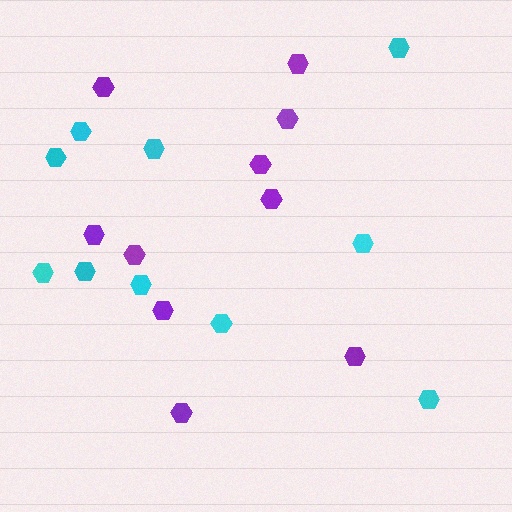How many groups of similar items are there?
There are 2 groups: one group of cyan hexagons (10) and one group of purple hexagons (10).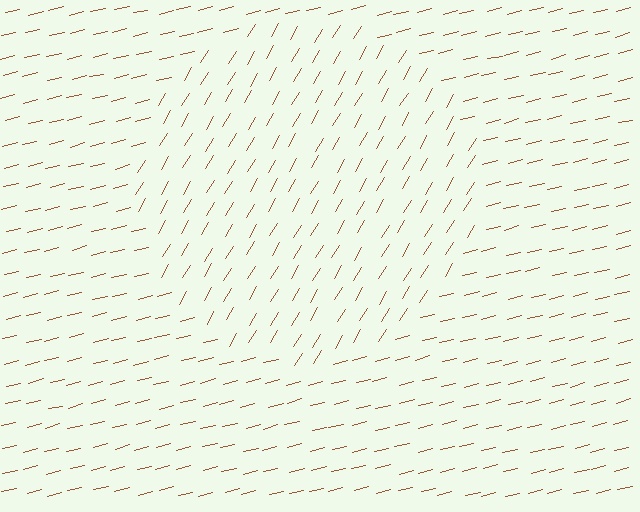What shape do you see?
I see a circle.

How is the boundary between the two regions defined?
The boundary is defined purely by a change in line orientation (approximately 45 degrees difference). All lines are the same color and thickness.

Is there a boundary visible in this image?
Yes, there is a texture boundary formed by a change in line orientation.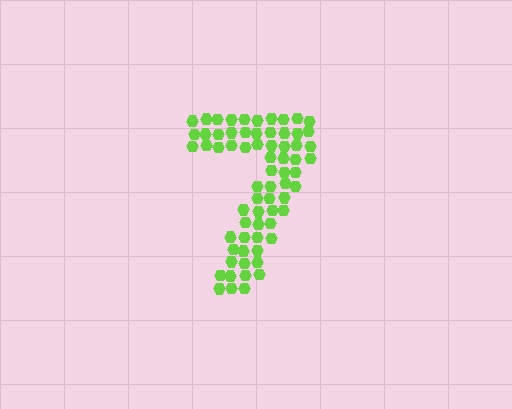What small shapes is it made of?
It is made of small hexagons.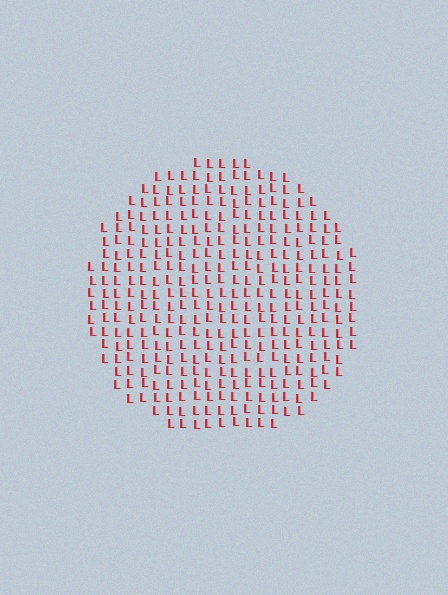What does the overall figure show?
The overall figure shows a circle.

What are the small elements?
The small elements are letter L's.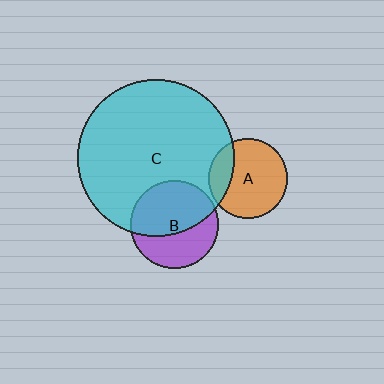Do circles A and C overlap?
Yes.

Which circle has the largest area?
Circle C (cyan).